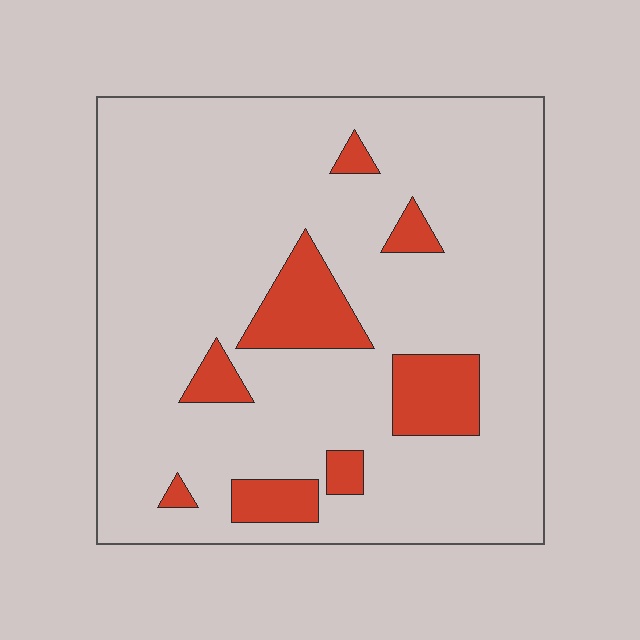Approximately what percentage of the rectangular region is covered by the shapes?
Approximately 15%.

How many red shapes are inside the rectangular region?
8.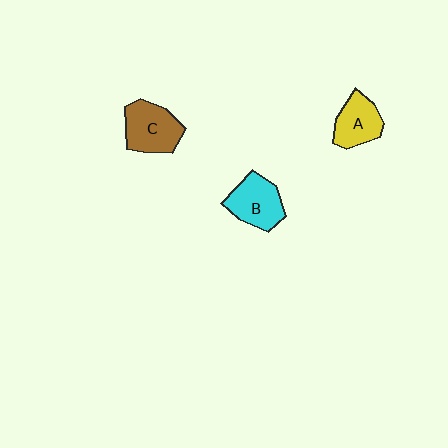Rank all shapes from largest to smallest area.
From largest to smallest: C (brown), B (cyan), A (yellow).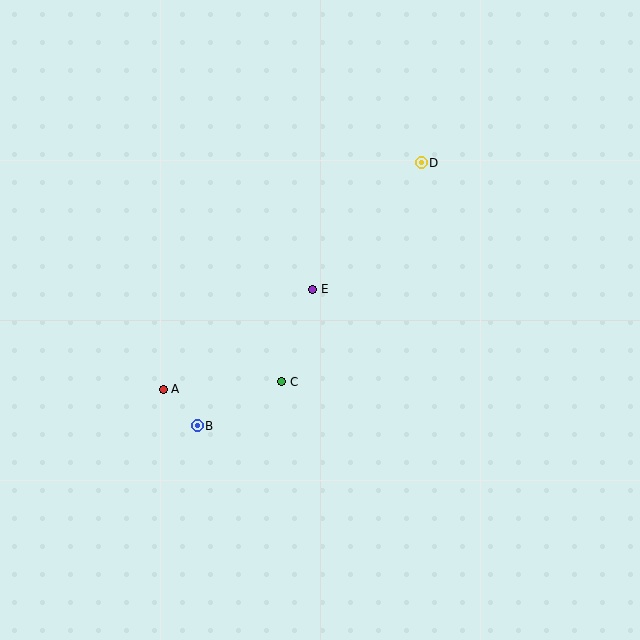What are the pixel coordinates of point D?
Point D is at (421, 163).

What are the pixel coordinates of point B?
Point B is at (197, 426).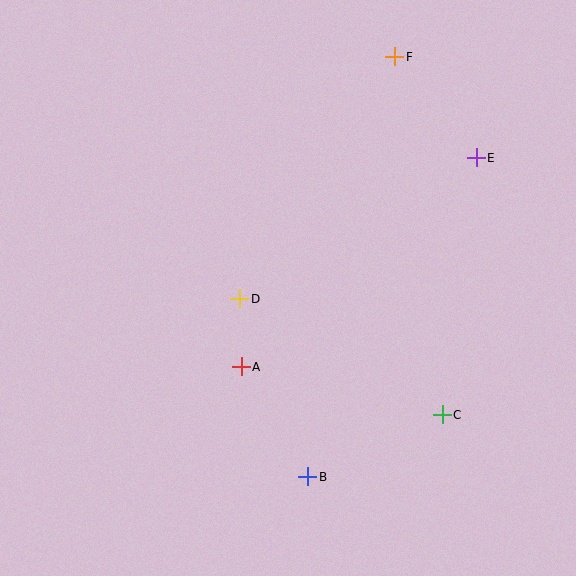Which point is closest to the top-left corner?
Point D is closest to the top-left corner.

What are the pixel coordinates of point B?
Point B is at (308, 477).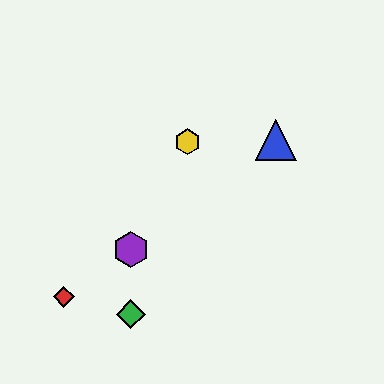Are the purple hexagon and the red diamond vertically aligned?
No, the purple hexagon is at x≈131 and the red diamond is at x≈64.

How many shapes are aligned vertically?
2 shapes (the green diamond, the purple hexagon) are aligned vertically.